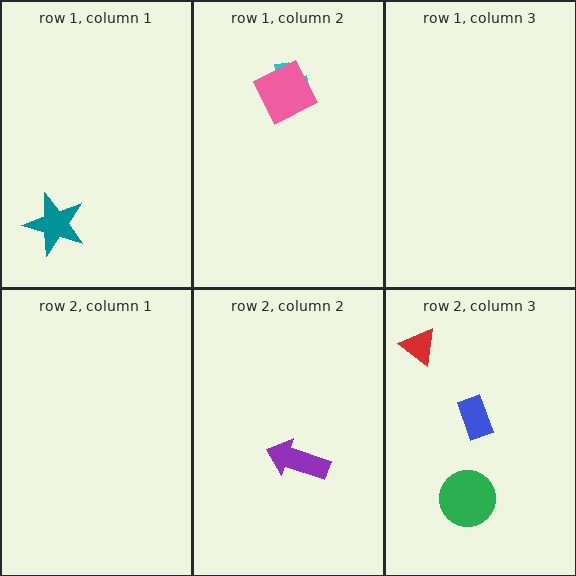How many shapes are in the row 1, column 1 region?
1.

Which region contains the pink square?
The row 1, column 2 region.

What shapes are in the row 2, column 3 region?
The red triangle, the green circle, the blue rectangle.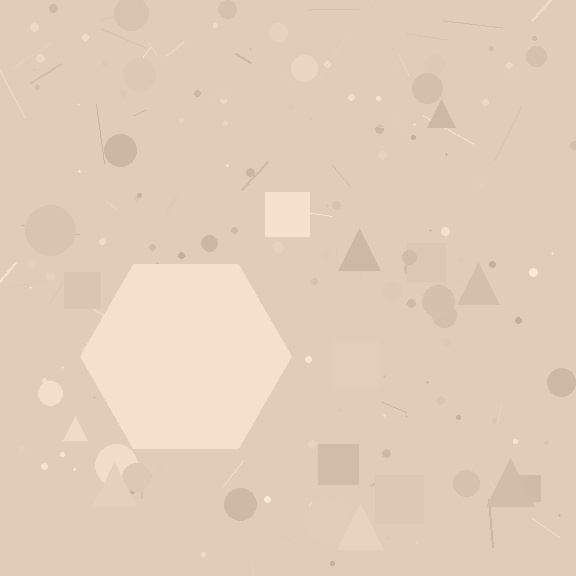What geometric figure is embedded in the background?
A hexagon is embedded in the background.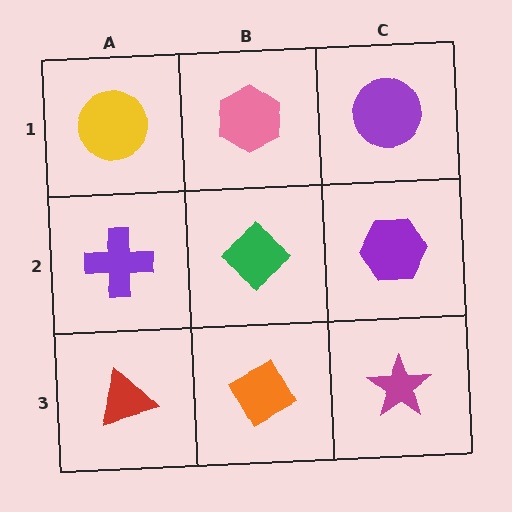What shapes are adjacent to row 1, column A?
A purple cross (row 2, column A), a pink hexagon (row 1, column B).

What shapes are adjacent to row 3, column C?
A purple hexagon (row 2, column C), an orange diamond (row 3, column B).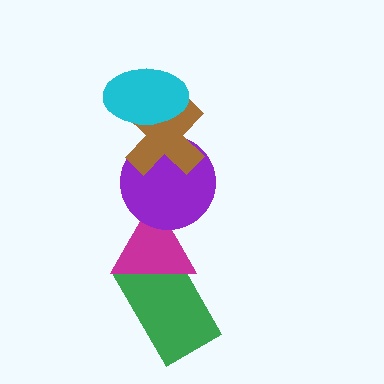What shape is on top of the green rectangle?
The magenta triangle is on top of the green rectangle.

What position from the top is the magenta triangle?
The magenta triangle is 4th from the top.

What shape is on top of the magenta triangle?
The purple circle is on top of the magenta triangle.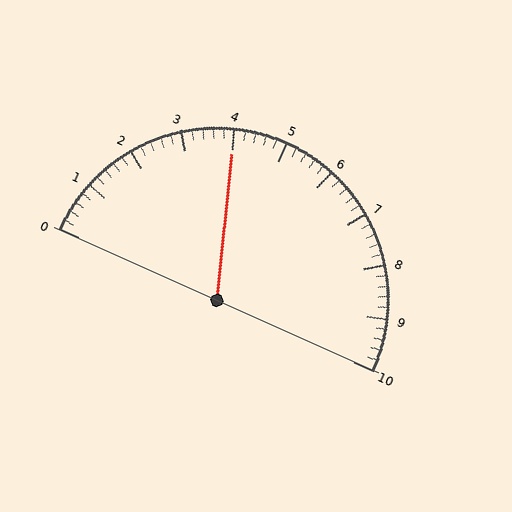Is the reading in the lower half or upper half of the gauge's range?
The reading is in the lower half of the range (0 to 10).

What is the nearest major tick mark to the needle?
The nearest major tick mark is 4.